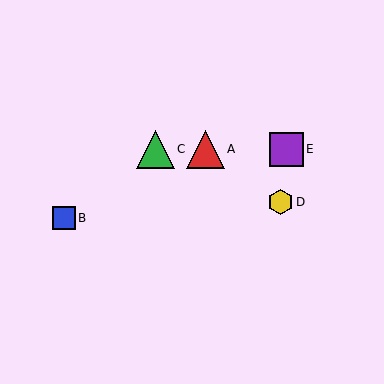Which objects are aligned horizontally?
Objects A, C, E are aligned horizontally.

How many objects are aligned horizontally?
3 objects (A, C, E) are aligned horizontally.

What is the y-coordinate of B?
Object B is at y≈218.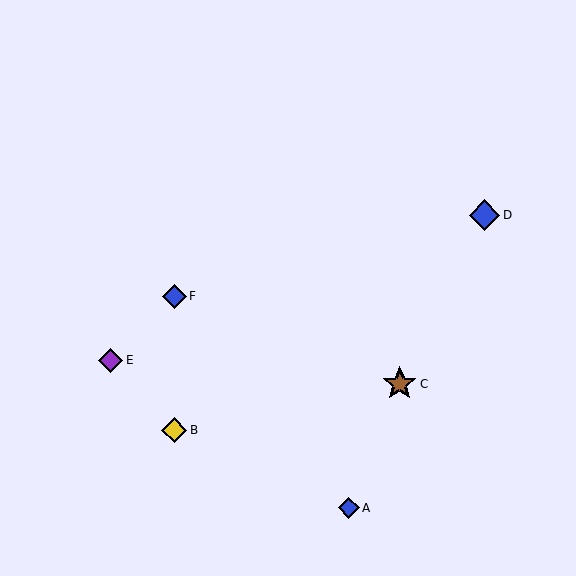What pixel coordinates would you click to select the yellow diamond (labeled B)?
Click at (174, 430) to select the yellow diamond B.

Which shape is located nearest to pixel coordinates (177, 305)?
The blue diamond (labeled F) at (175, 296) is nearest to that location.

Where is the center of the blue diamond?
The center of the blue diamond is at (484, 215).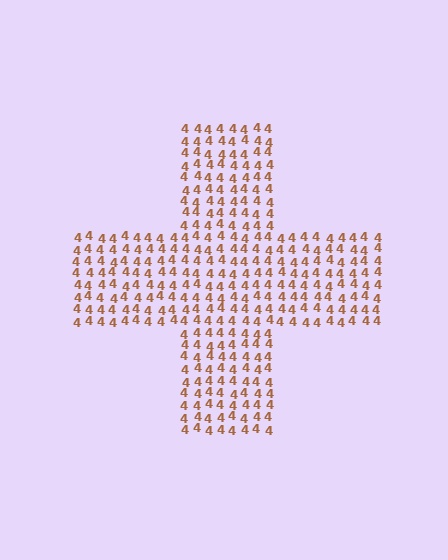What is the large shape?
The large shape is a cross.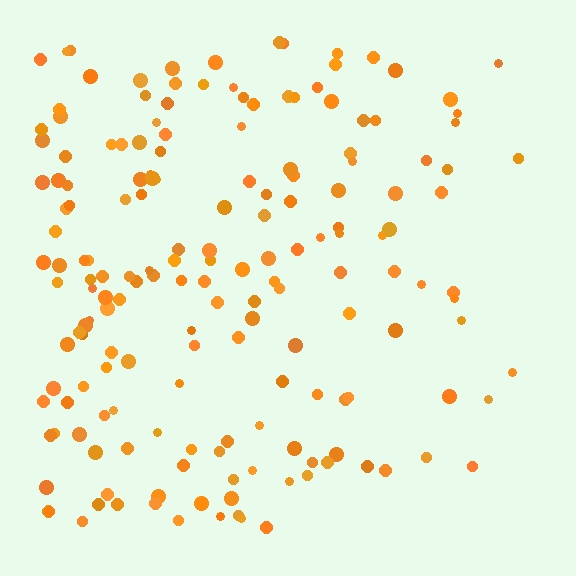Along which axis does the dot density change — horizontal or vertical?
Horizontal.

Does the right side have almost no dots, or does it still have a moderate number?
Still a moderate number, just noticeably fewer than the left.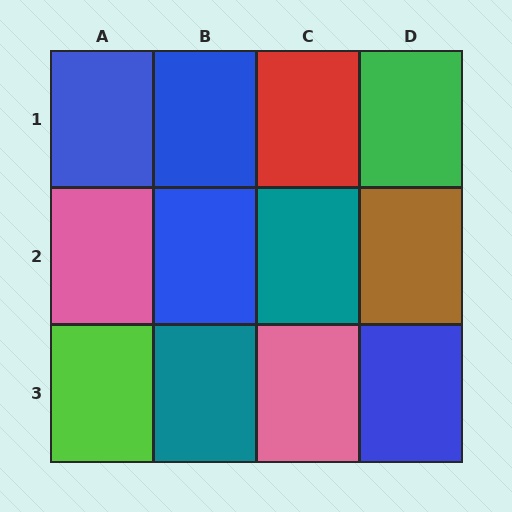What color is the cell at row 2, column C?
Teal.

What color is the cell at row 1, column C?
Red.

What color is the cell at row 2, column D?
Brown.